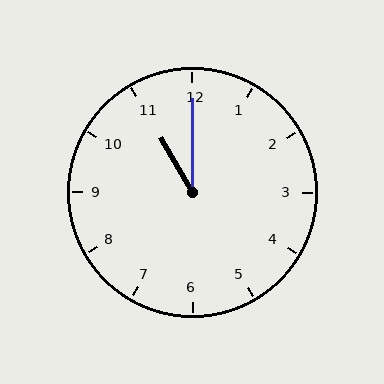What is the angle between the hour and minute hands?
Approximately 30 degrees.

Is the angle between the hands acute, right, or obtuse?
It is acute.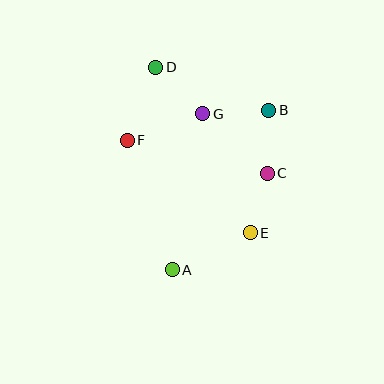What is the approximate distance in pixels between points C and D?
The distance between C and D is approximately 154 pixels.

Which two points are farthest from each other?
Points A and D are farthest from each other.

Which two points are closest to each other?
Points C and E are closest to each other.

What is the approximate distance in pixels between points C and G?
The distance between C and G is approximately 88 pixels.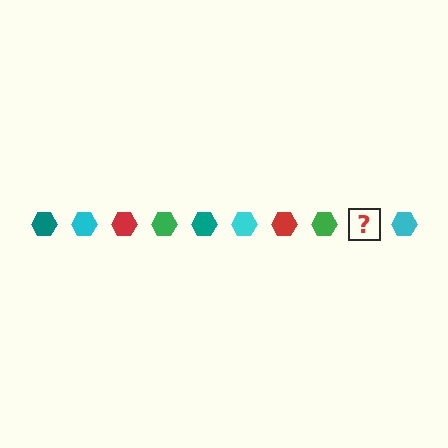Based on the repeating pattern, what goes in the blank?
The blank should be a teal hexagon.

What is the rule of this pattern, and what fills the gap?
The rule is that the pattern cycles through teal, cyan, red, green hexagons. The gap should be filled with a teal hexagon.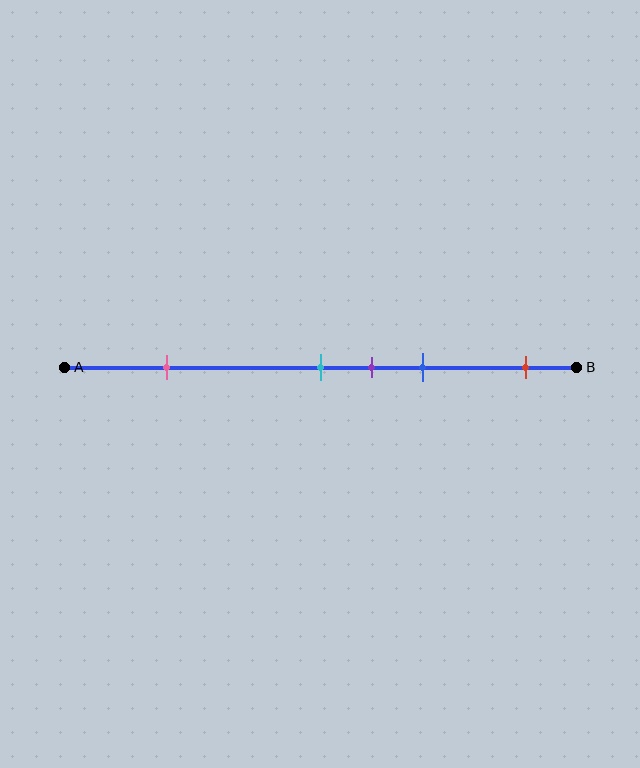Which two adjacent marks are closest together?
The cyan and purple marks are the closest adjacent pair.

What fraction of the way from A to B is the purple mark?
The purple mark is approximately 60% (0.6) of the way from A to B.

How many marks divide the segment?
There are 5 marks dividing the segment.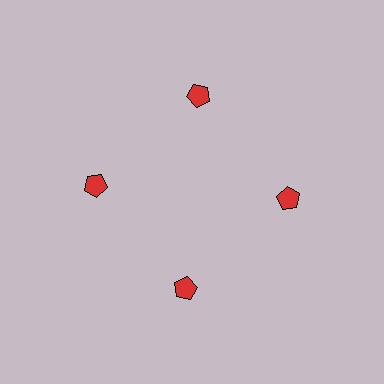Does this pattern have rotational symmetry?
Yes, this pattern has 4-fold rotational symmetry. It looks the same after rotating 90 degrees around the center.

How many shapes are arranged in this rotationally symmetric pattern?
There are 4 shapes, arranged in 4 groups of 1.